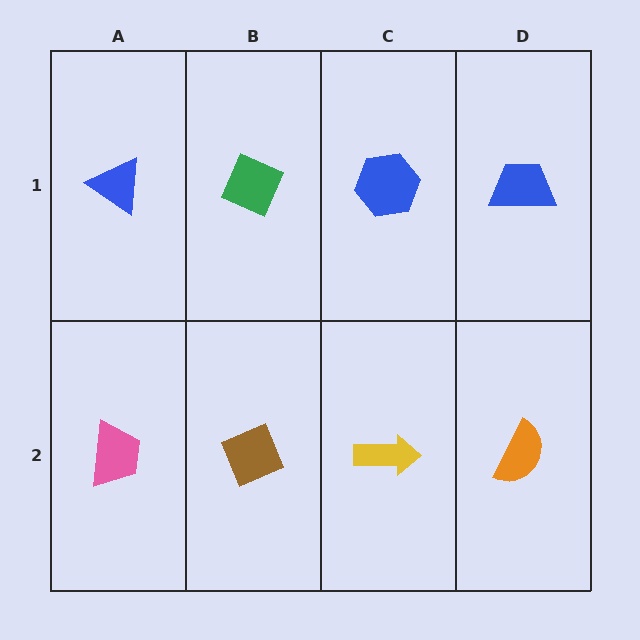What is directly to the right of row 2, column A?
A brown diamond.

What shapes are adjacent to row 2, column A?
A blue triangle (row 1, column A), a brown diamond (row 2, column B).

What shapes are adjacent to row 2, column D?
A blue trapezoid (row 1, column D), a yellow arrow (row 2, column C).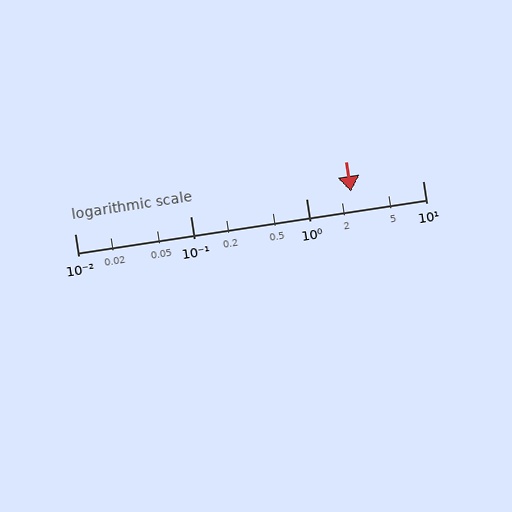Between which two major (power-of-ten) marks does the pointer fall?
The pointer is between 1 and 10.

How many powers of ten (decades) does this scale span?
The scale spans 3 decades, from 0.01 to 10.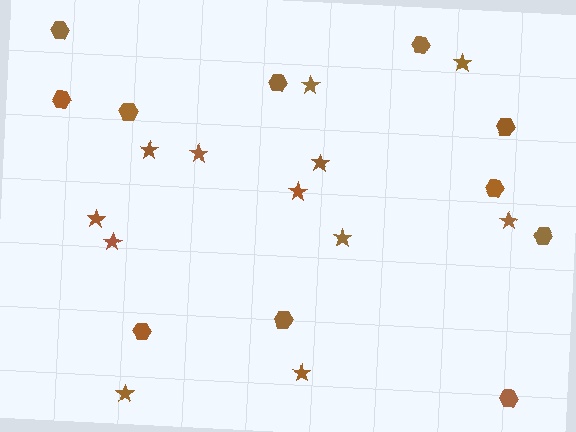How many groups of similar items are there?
There are 2 groups: one group of hexagons (11) and one group of stars (12).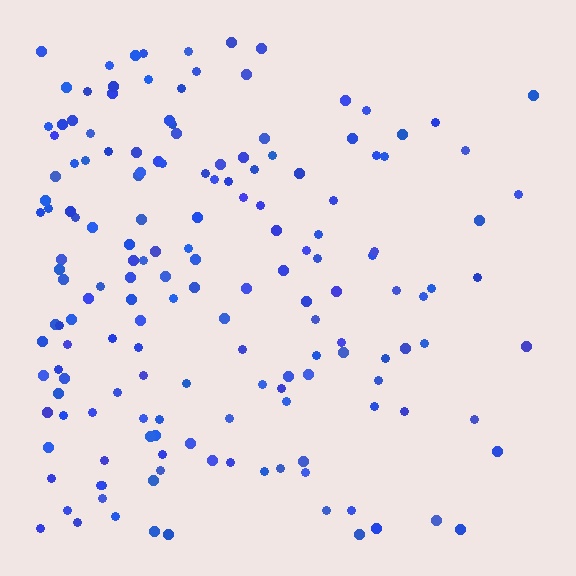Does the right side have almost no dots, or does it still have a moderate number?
Still a moderate number, just noticeably fewer than the left.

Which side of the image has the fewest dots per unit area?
The right.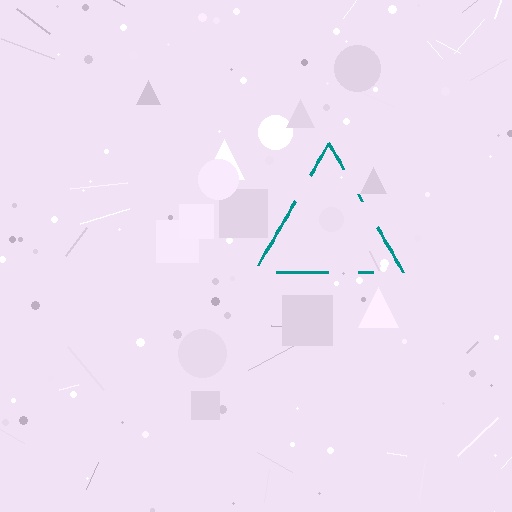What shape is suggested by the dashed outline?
The dashed outline suggests a triangle.